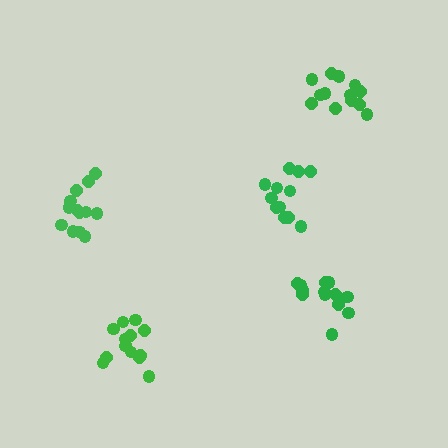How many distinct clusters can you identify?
There are 5 distinct clusters.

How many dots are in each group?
Group 1: 12 dots, Group 2: 13 dots, Group 3: 14 dots, Group 4: 13 dots, Group 5: 14 dots (66 total).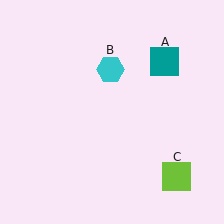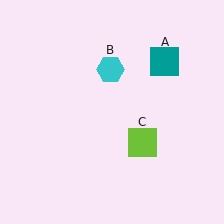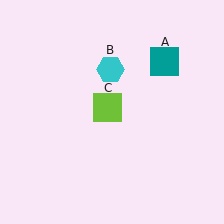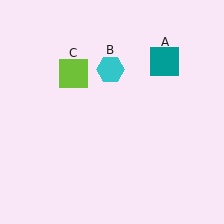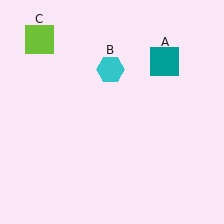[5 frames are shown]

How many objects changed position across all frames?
1 object changed position: lime square (object C).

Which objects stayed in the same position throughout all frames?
Teal square (object A) and cyan hexagon (object B) remained stationary.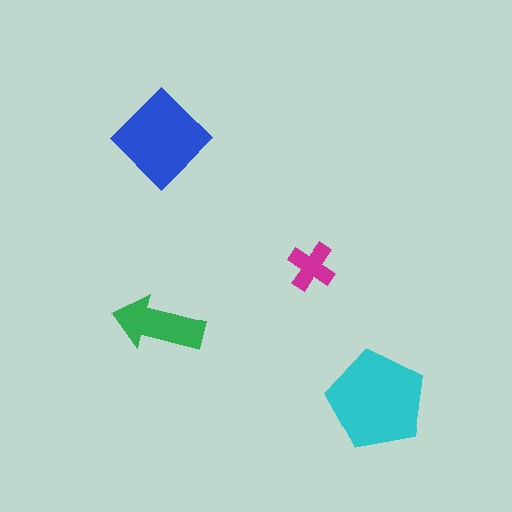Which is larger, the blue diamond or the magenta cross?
The blue diamond.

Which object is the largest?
The cyan pentagon.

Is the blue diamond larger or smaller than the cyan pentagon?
Smaller.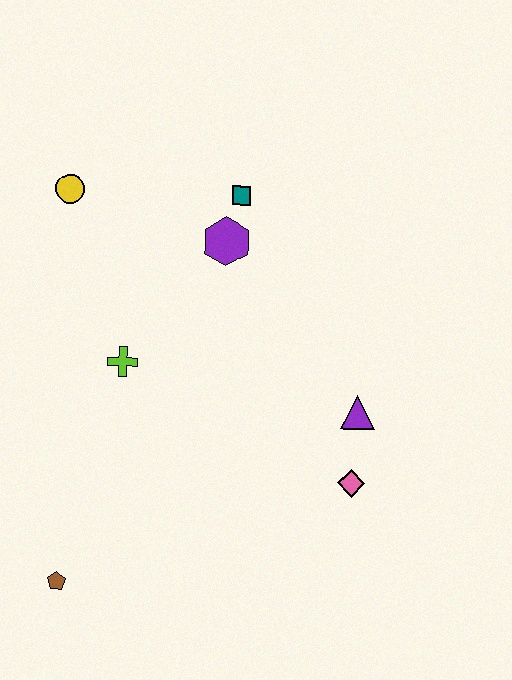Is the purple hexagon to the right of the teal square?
No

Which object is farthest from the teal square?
The brown pentagon is farthest from the teal square.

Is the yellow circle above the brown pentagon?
Yes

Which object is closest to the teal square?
The purple hexagon is closest to the teal square.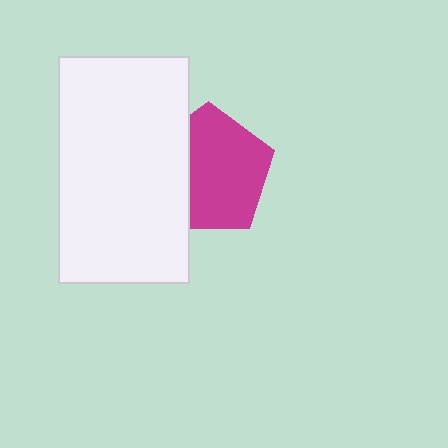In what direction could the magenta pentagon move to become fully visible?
The magenta pentagon could move right. That would shift it out from behind the white rectangle entirely.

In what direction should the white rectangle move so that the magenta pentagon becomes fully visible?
The white rectangle should move left. That is the shortest direction to clear the overlap and leave the magenta pentagon fully visible.